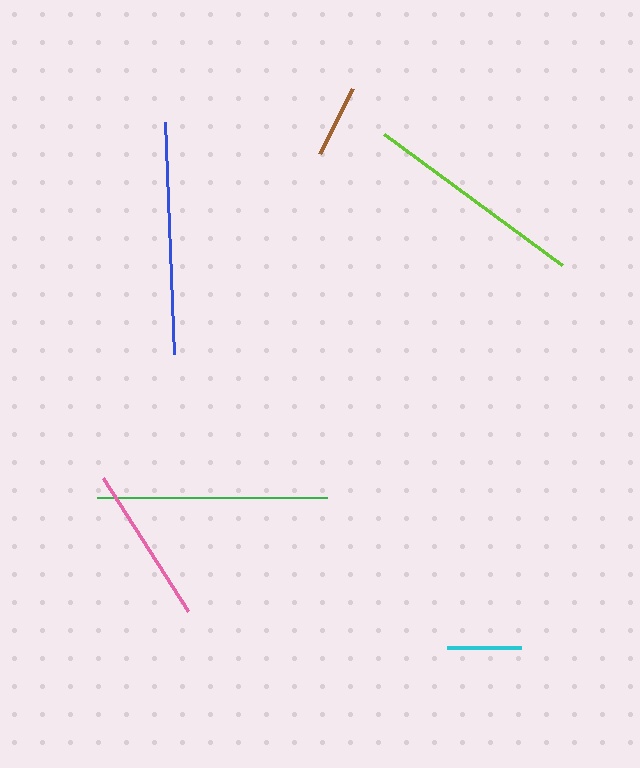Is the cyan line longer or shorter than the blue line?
The blue line is longer than the cyan line.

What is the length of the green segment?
The green segment is approximately 230 pixels long.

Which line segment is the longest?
The blue line is the longest at approximately 233 pixels.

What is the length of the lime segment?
The lime segment is approximately 221 pixels long.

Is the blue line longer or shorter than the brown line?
The blue line is longer than the brown line.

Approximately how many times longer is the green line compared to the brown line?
The green line is approximately 3.2 times the length of the brown line.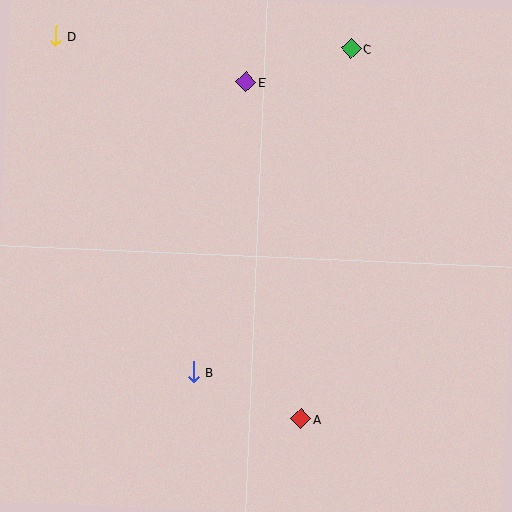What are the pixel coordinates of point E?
Point E is at (246, 82).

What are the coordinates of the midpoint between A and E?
The midpoint between A and E is at (273, 250).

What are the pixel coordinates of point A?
Point A is at (301, 419).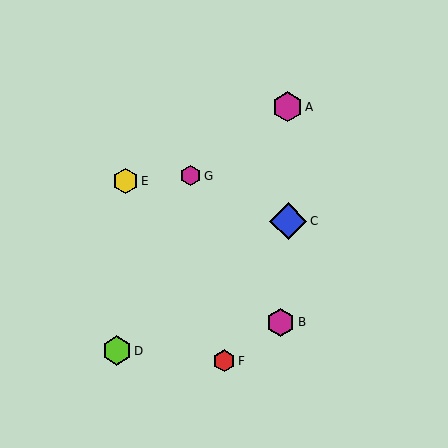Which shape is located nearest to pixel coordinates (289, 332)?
The magenta hexagon (labeled B) at (281, 322) is nearest to that location.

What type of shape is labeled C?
Shape C is a blue diamond.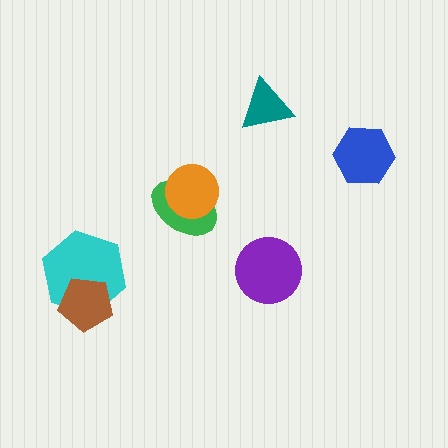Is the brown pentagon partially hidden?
No, no other shape covers it.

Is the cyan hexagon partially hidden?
Yes, it is partially covered by another shape.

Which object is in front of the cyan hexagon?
The brown pentagon is in front of the cyan hexagon.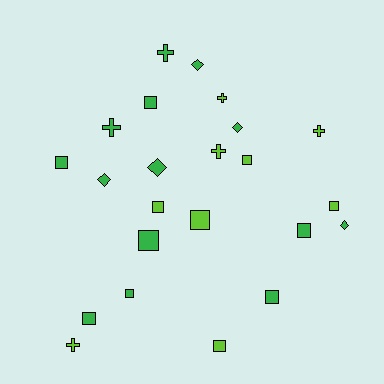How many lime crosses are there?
There are 4 lime crosses.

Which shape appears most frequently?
Square, with 12 objects.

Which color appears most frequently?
Green, with 14 objects.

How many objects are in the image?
There are 23 objects.